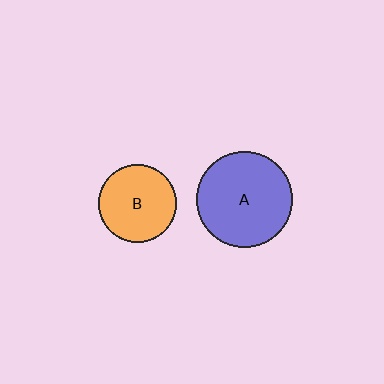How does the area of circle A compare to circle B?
Approximately 1.5 times.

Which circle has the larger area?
Circle A (blue).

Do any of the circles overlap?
No, none of the circles overlap.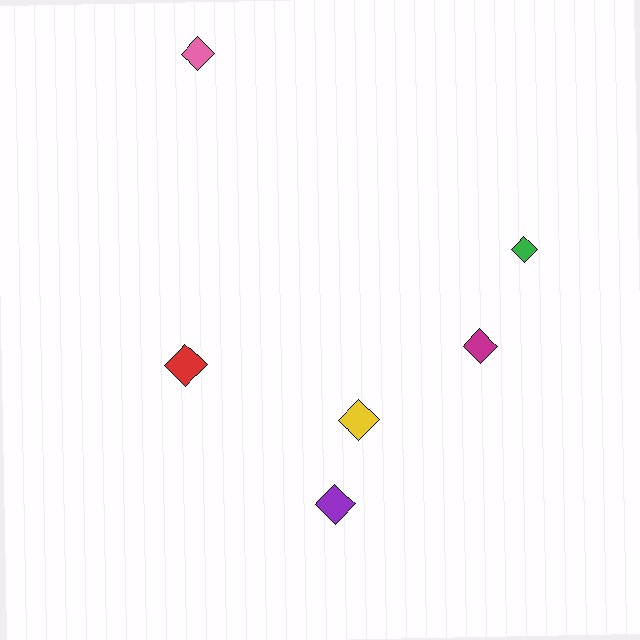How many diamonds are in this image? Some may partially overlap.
There are 6 diamonds.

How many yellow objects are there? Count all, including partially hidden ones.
There is 1 yellow object.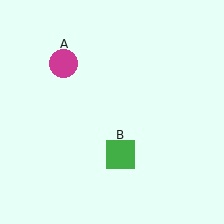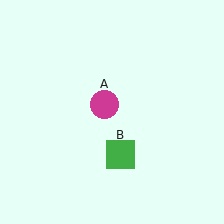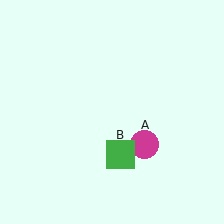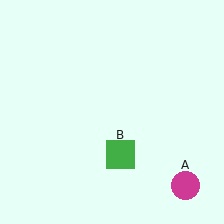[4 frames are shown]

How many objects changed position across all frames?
1 object changed position: magenta circle (object A).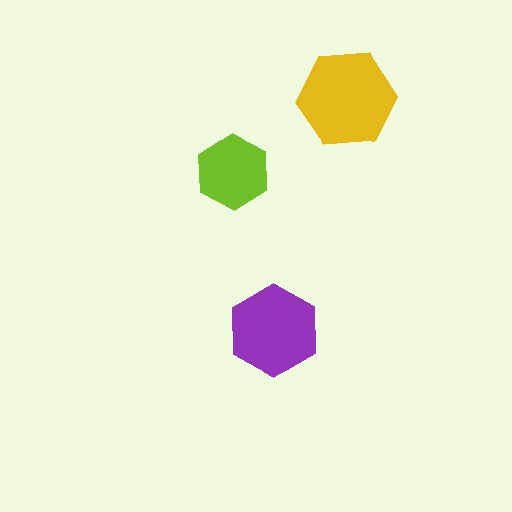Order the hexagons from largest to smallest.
the yellow one, the purple one, the lime one.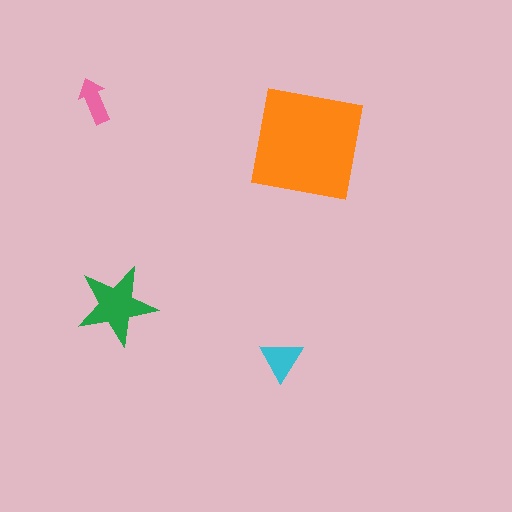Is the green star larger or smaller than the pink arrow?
Larger.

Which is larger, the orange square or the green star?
The orange square.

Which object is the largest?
The orange square.